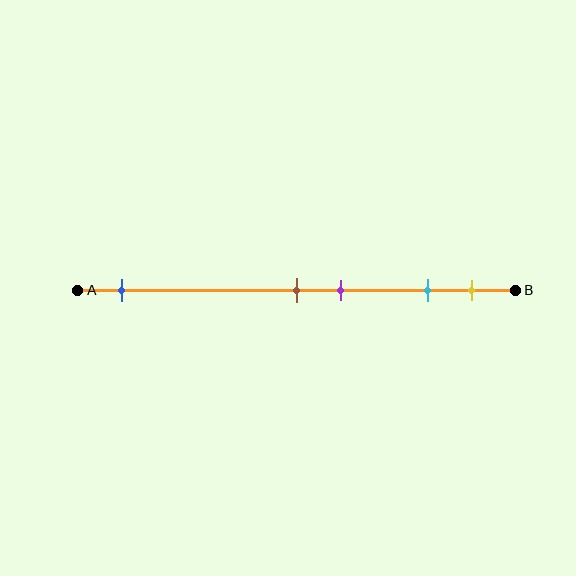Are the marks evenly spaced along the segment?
No, the marks are not evenly spaced.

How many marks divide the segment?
There are 5 marks dividing the segment.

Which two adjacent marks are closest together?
The brown and purple marks are the closest adjacent pair.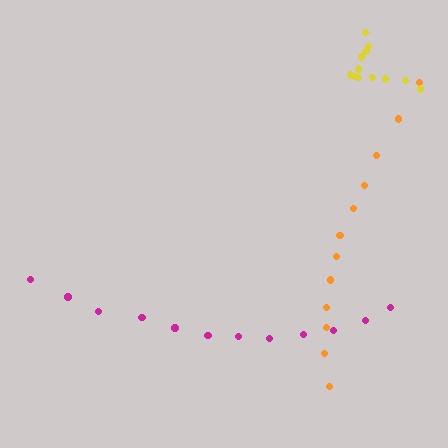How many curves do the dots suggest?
There are 3 distinct paths.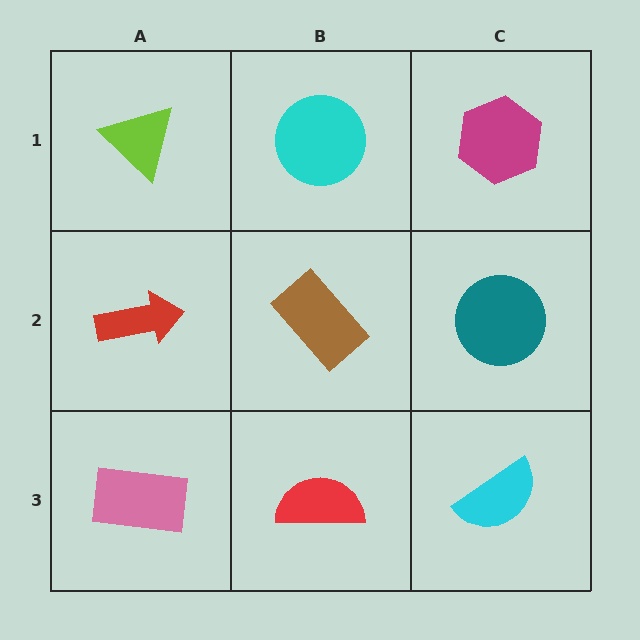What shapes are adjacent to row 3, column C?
A teal circle (row 2, column C), a red semicircle (row 3, column B).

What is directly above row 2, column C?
A magenta hexagon.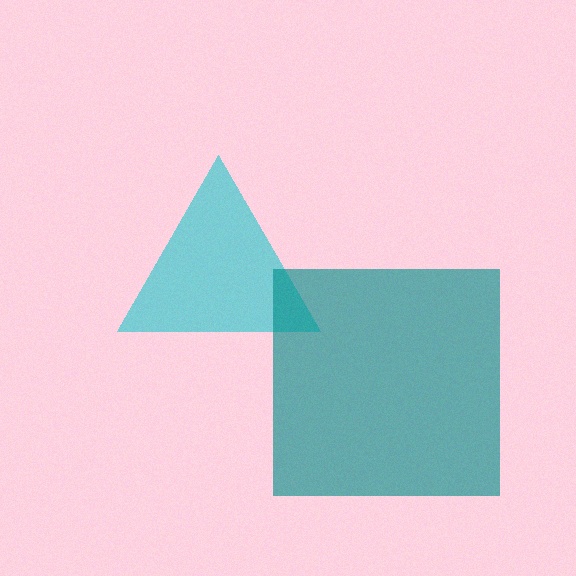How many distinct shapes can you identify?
There are 2 distinct shapes: a cyan triangle, a teal square.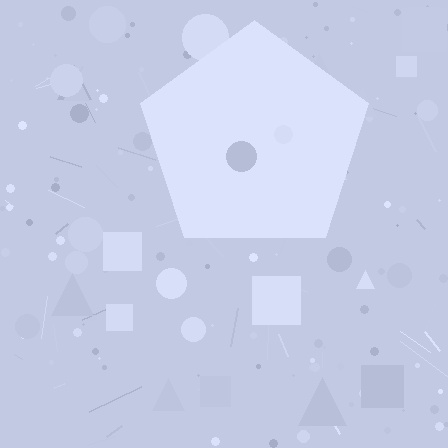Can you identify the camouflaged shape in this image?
The camouflaged shape is a pentagon.